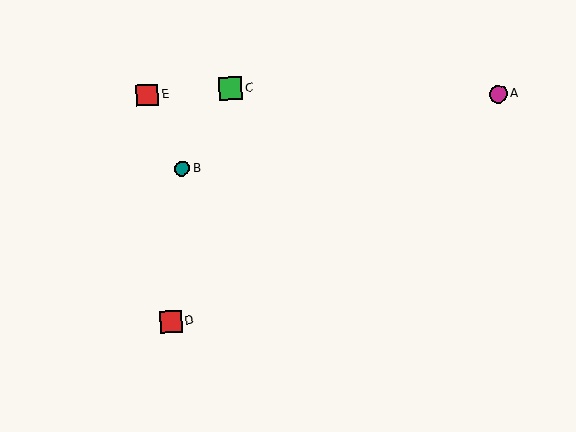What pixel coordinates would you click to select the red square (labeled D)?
Click at (171, 322) to select the red square D.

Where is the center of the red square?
The center of the red square is at (147, 95).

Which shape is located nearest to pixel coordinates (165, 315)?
The red square (labeled D) at (171, 322) is nearest to that location.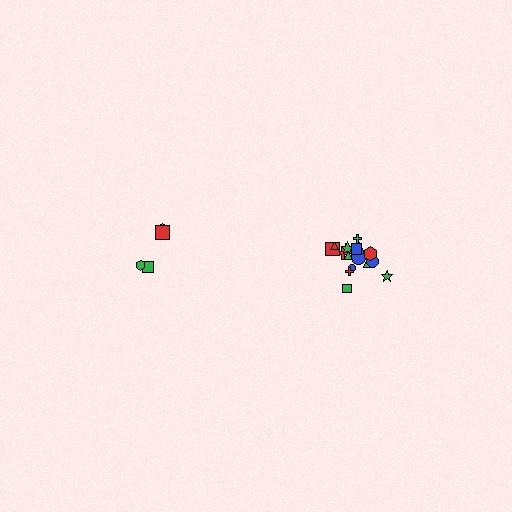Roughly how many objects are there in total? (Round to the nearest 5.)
Roughly 20 objects in total.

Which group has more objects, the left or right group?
The right group.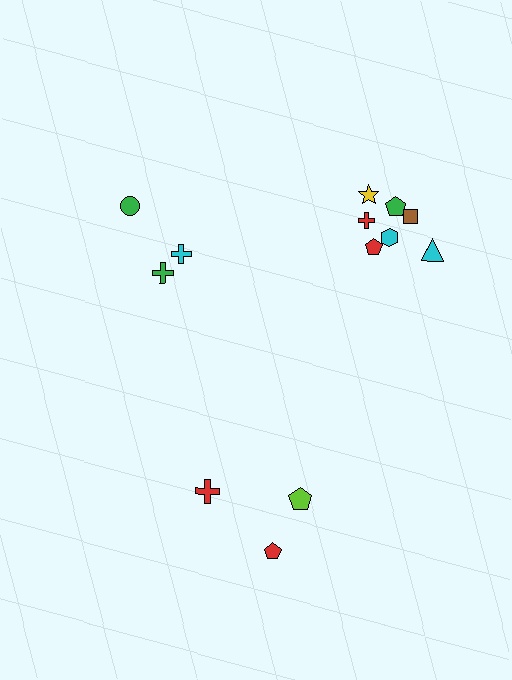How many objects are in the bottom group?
There are 3 objects.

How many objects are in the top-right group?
There are 7 objects.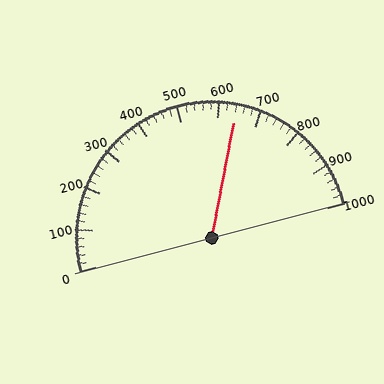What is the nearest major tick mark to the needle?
The nearest major tick mark is 600.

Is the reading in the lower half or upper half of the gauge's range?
The reading is in the upper half of the range (0 to 1000).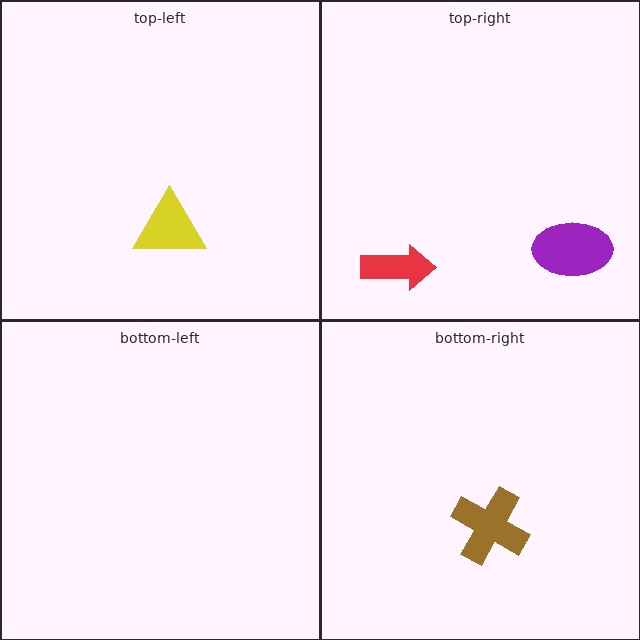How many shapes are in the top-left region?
1.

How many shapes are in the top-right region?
2.